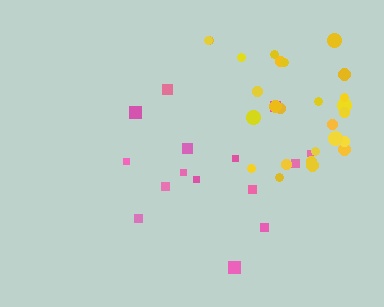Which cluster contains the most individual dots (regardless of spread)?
Yellow (26).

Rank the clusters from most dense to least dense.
yellow, pink.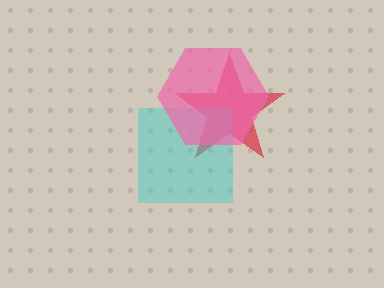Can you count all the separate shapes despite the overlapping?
Yes, there are 3 separate shapes.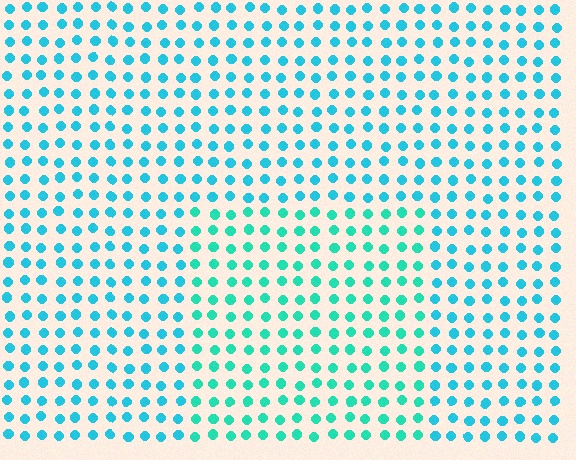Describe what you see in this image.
The image is filled with small cyan elements in a uniform arrangement. A rectangle-shaped region is visible where the elements are tinted to a slightly different hue, forming a subtle color boundary.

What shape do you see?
I see a rectangle.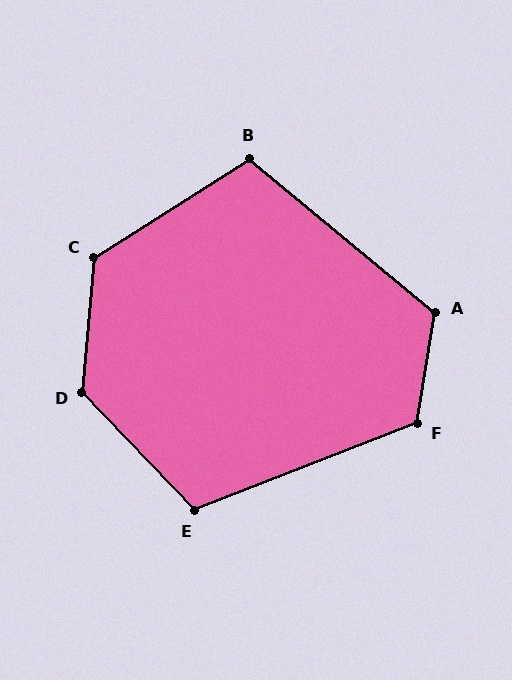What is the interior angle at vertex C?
Approximately 128 degrees (obtuse).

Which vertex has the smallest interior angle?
B, at approximately 108 degrees.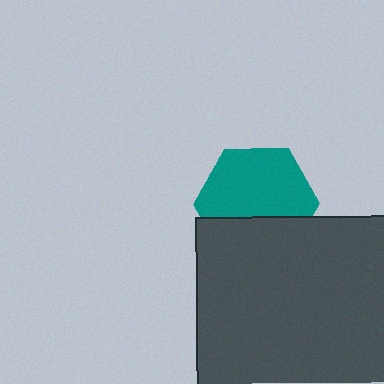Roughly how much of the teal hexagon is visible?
About half of it is visible (roughly 65%).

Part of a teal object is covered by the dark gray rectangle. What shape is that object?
It is a hexagon.